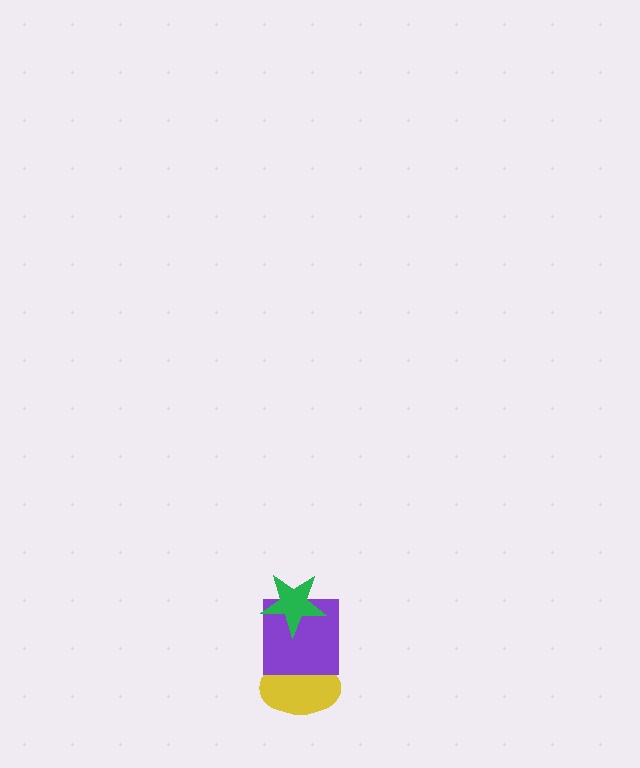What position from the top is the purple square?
The purple square is 2nd from the top.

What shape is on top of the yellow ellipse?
The purple square is on top of the yellow ellipse.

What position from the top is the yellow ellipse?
The yellow ellipse is 3rd from the top.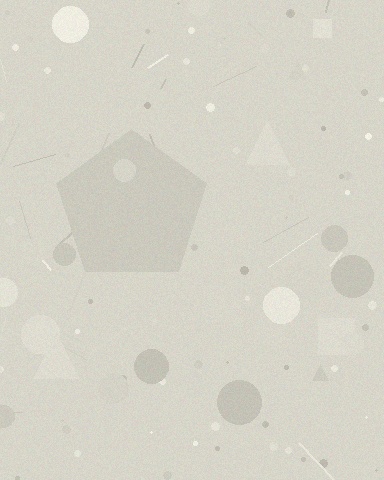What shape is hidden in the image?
A pentagon is hidden in the image.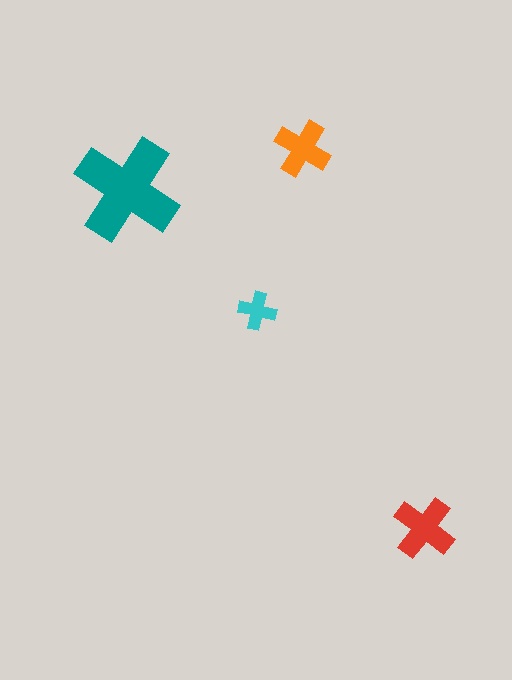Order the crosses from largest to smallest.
the teal one, the red one, the orange one, the cyan one.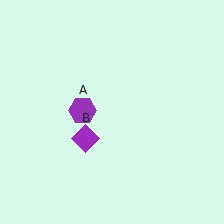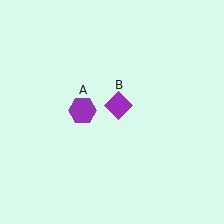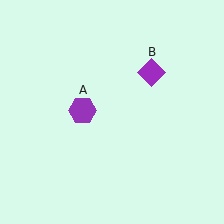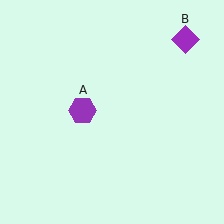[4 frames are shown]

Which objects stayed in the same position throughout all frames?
Purple hexagon (object A) remained stationary.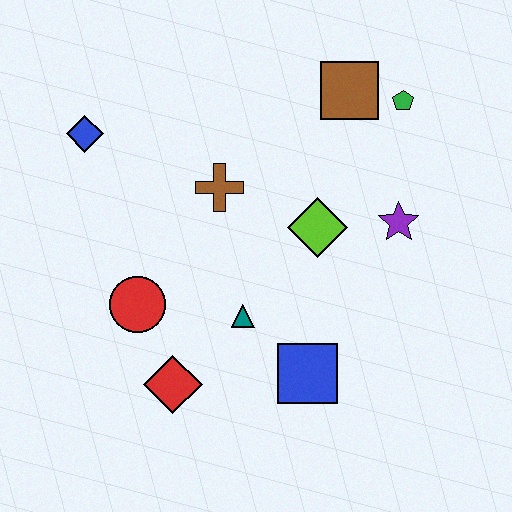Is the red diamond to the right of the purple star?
No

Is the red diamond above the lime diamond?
No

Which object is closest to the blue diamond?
The brown cross is closest to the blue diamond.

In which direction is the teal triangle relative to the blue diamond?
The teal triangle is below the blue diamond.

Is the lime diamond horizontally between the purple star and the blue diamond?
Yes